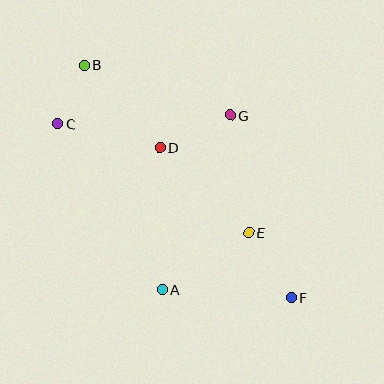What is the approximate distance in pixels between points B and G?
The distance between B and G is approximately 155 pixels.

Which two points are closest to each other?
Points B and C are closest to each other.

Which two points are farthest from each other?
Points B and F are farthest from each other.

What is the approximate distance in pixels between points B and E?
The distance between B and E is approximately 235 pixels.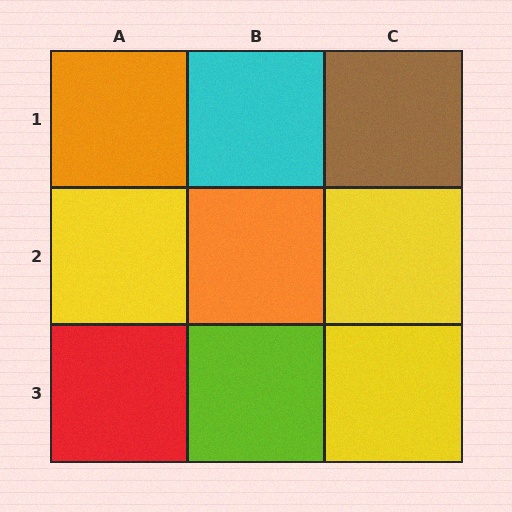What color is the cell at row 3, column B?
Lime.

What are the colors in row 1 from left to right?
Orange, cyan, brown.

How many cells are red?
1 cell is red.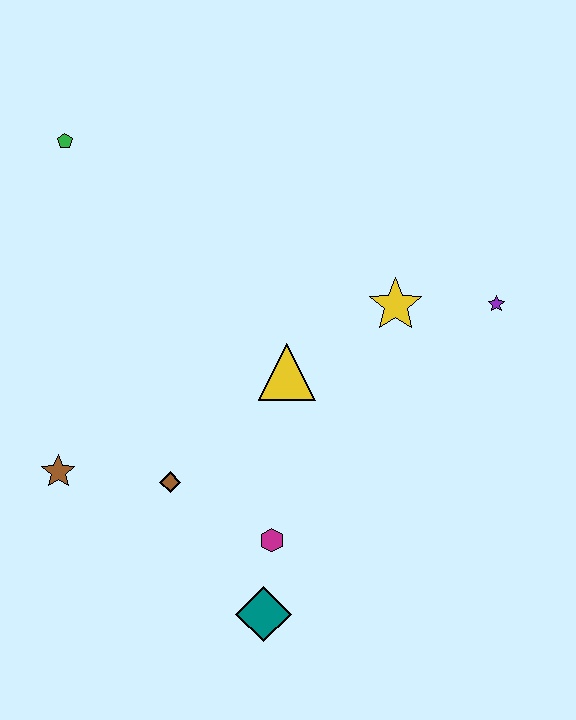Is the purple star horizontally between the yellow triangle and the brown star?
No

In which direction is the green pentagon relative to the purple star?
The green pentagon is to the left of the purple star.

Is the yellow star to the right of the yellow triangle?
Yes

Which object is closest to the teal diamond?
The magenta hexagon is closest to the teal diamond.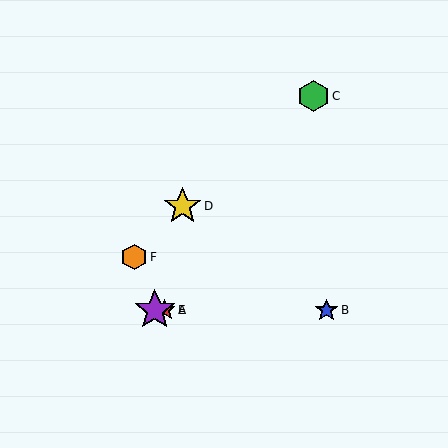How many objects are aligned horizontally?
3 objects (A, B, E) are aligned horizontally.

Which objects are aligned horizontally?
Objects A, B, E are aligned horizontally.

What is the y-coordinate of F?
Object F is at y≈257.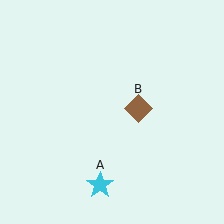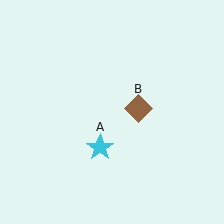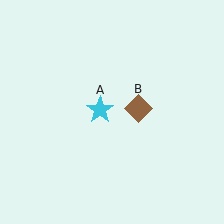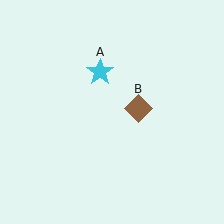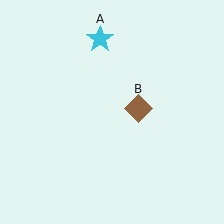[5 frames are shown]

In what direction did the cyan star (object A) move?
The cyan star (object A) moved up.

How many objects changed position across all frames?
1 object changed position: cyan star (object A).